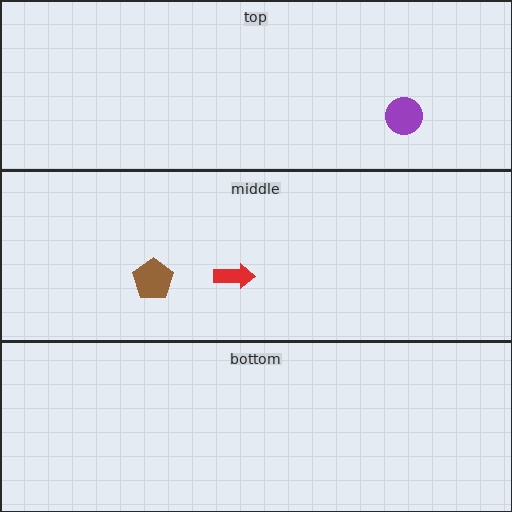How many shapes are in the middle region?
2.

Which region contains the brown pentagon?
The middle region.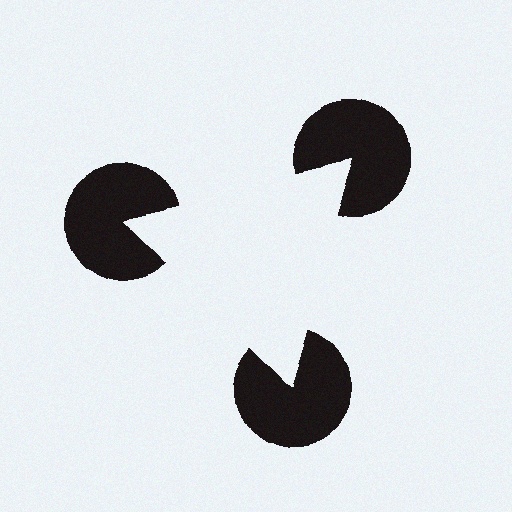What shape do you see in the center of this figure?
An illusory triangle — its edges are inferred from the aligned wedge cuts in the pac-man discs, not physically drawn.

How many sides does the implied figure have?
3 sides.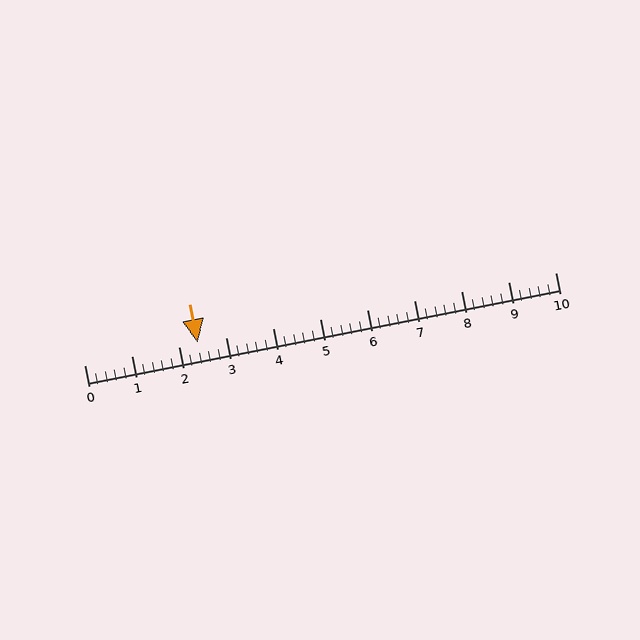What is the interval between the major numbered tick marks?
The major tick marks are spaced 1 units apart.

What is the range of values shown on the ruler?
The ruler shows values from 0 to 10.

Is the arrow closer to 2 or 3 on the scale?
The arrow is closer to 2.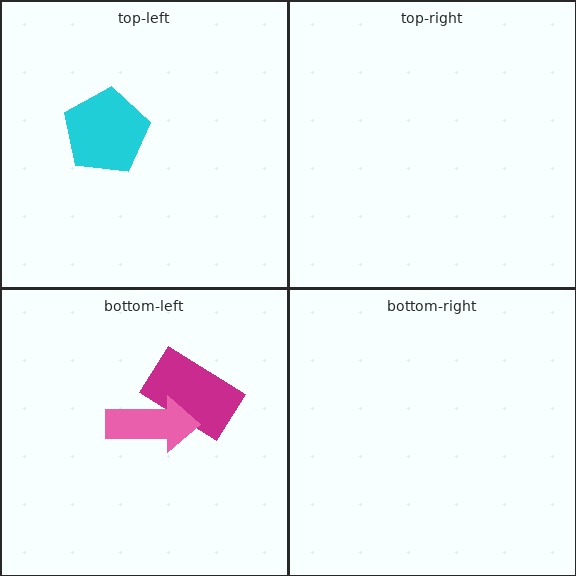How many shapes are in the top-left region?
1.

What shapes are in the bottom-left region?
The magenta rectangle, the pink arrow.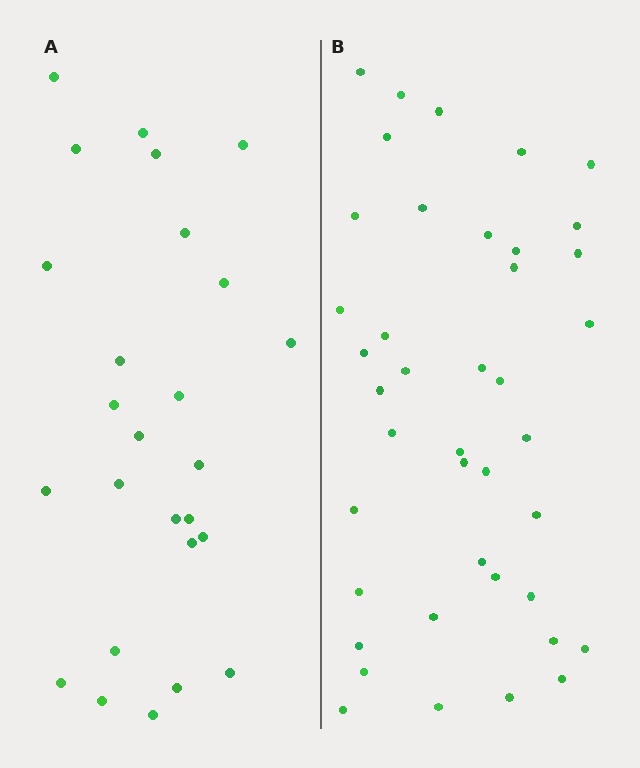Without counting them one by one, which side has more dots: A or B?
Region B (the right region) has more dots.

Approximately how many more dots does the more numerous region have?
Region B has approximately 15 more dots than region A.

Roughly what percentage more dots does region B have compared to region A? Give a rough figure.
About 60% more.